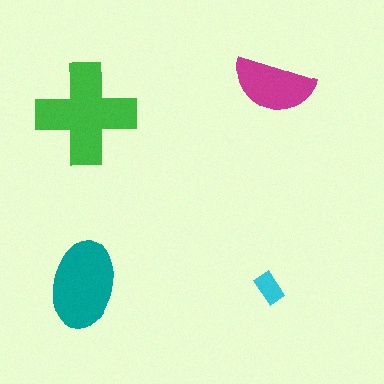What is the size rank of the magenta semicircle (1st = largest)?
3rd.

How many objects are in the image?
There are 4 objects in the image.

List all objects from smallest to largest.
The cyan rectangle, the magenta semicircle, the teal ellipse, the green cross.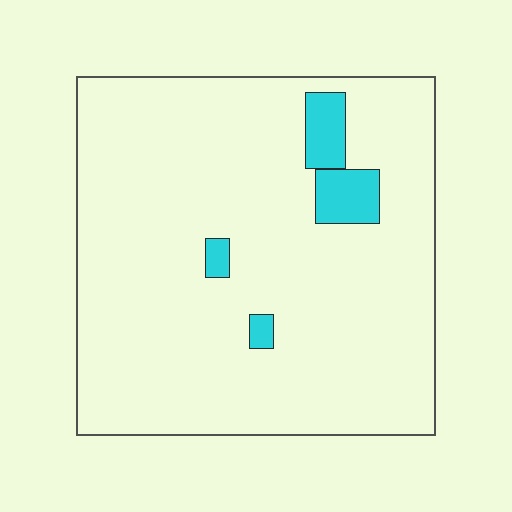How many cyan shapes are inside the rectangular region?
4.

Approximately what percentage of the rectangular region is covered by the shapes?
Approximately 5%.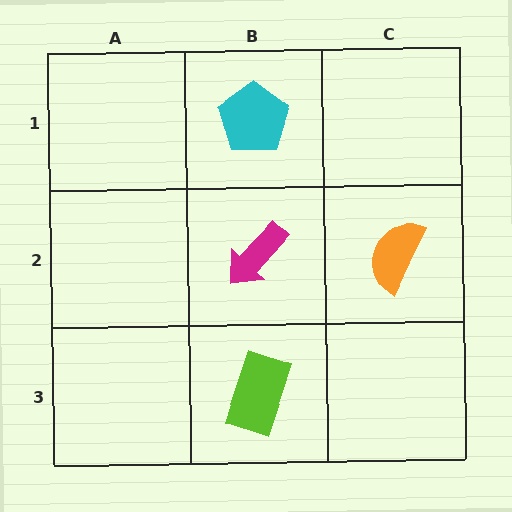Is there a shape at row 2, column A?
No, that cell is empty.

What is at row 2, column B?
A magenta arrow.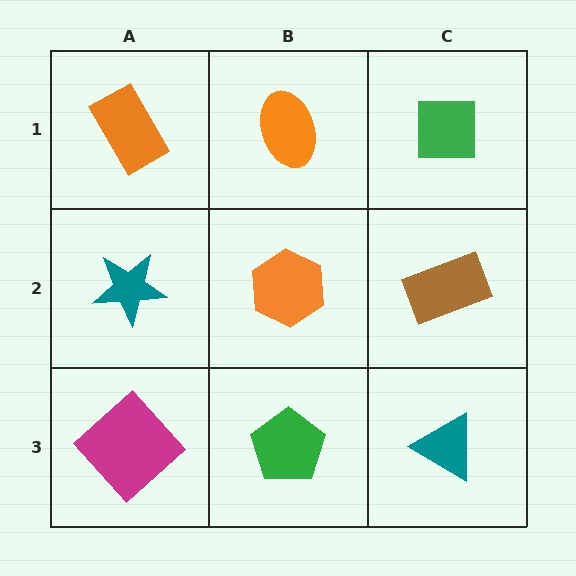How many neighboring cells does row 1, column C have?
2.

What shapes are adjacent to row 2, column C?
A green square (row 1, column C), a teal triangle (row 3, column C), an orange hexagon (row 2, column B).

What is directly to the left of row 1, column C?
An orange ellipse.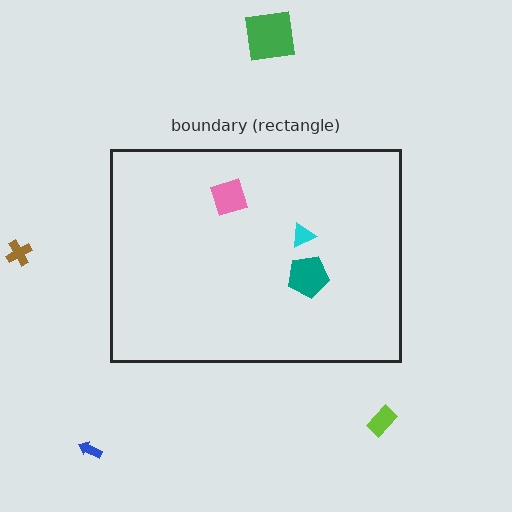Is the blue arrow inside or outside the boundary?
Outside.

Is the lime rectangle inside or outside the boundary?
Outside.